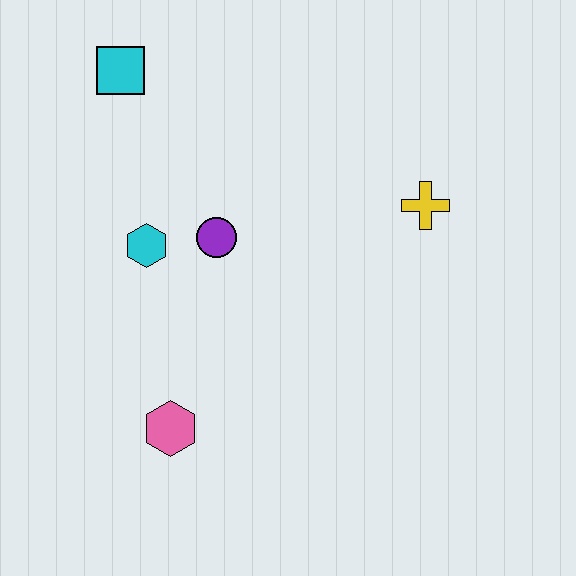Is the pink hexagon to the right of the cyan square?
Yes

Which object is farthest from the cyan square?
The pink hexagon is farthest from the cyan square.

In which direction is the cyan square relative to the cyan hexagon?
The cyan square is above the cyan hexagon.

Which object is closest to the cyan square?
The cyan hexagon is closest to the cyan square.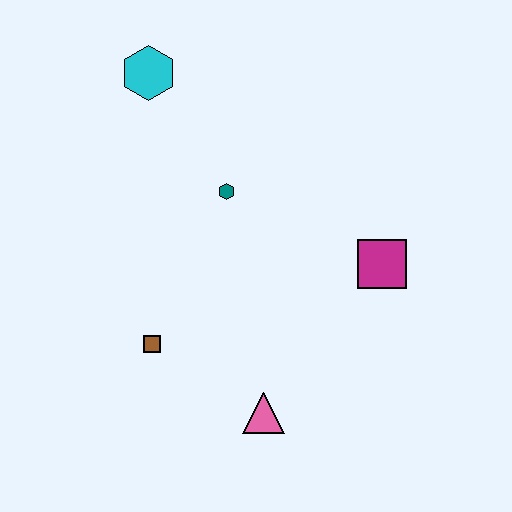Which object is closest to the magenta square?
The teal hexagon is closest to the magenta square.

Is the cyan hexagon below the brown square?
No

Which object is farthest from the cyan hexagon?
The pink triangle is farthest from the cyan hexagon.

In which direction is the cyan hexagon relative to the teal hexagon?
The cyan hexagon is above the teal hexagon.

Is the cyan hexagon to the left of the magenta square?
Yes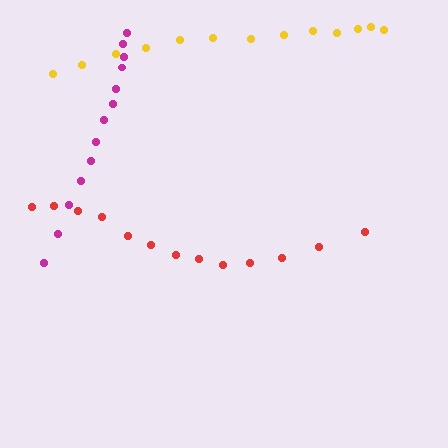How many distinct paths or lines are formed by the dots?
There are 3 distinct paths.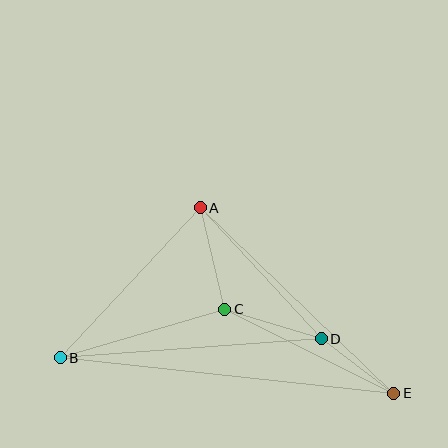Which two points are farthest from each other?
Points B and E are farthest from each other.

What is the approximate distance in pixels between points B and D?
The distance between B and D is approximately 262 pixels.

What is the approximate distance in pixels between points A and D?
The distance between A and D is approximately 178 pixels.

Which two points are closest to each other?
Points D and E are closest to each other.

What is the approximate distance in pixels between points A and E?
The distance between A and E is approximately 268 pixels.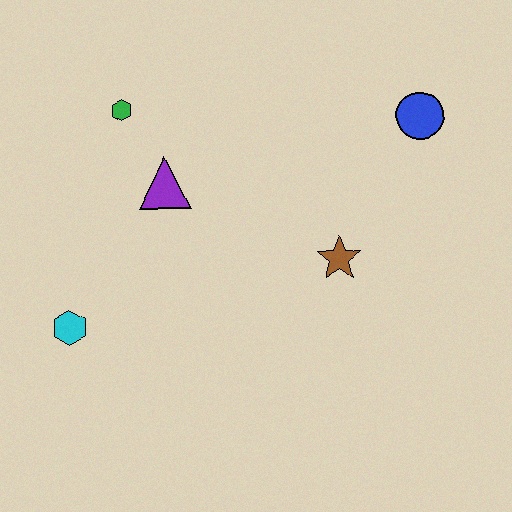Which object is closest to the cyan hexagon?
The purple triangle is closest to the cyan hexagon.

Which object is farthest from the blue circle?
The cyan hexagon is farthest from the blue circle.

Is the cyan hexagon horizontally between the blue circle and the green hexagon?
No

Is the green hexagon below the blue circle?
No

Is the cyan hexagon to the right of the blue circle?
No